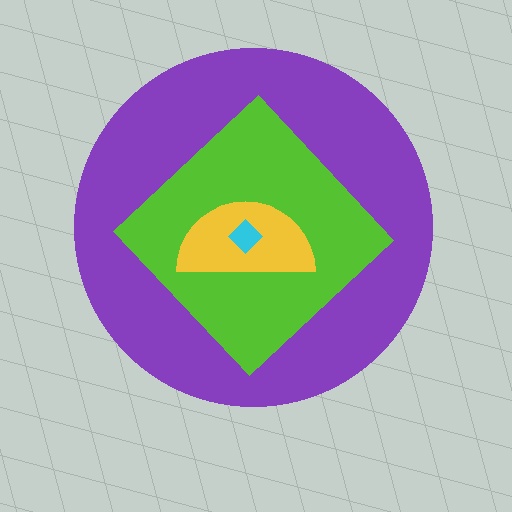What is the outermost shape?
The purple circle.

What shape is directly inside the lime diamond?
The yellow semicircle.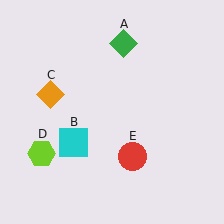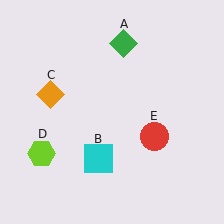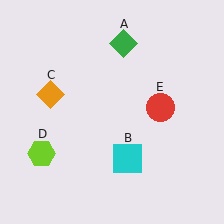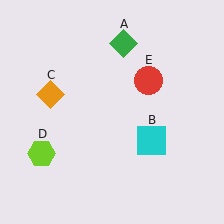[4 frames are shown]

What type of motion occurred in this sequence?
The cyan square (object B), red circle (object E) rotated counterclockwise around the center of the scene.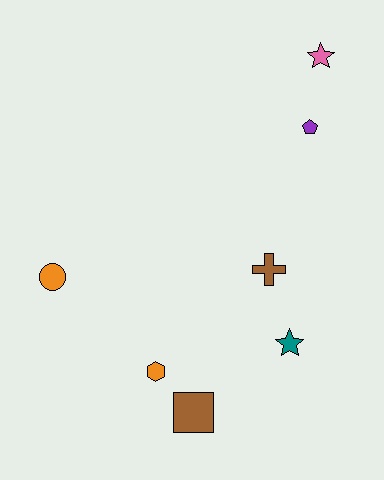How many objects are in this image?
There are 7 objects.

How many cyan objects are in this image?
There are no cyan objects.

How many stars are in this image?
There are 2 stars.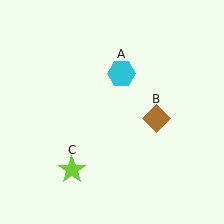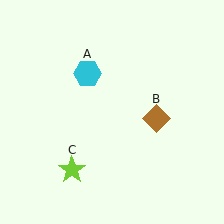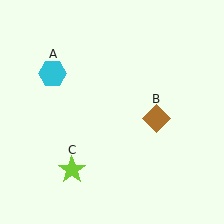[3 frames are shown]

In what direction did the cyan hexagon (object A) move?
The cyan hexagon (object A) moved left.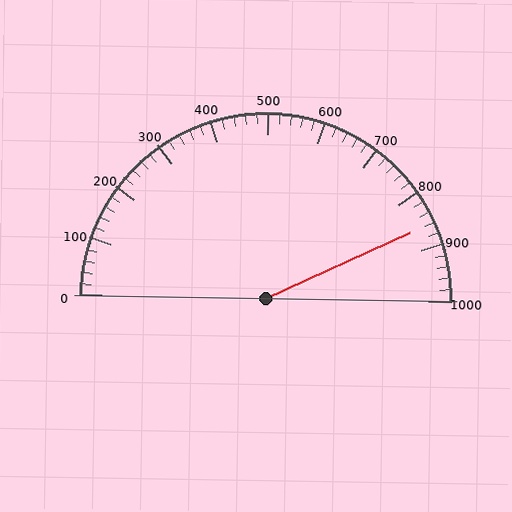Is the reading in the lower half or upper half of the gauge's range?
The reading is in the upper half of the range (0 to 1000).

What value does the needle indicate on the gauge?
The needle indicates approximately 860.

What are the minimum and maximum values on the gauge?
The gauge ranges from 0 to 1000.